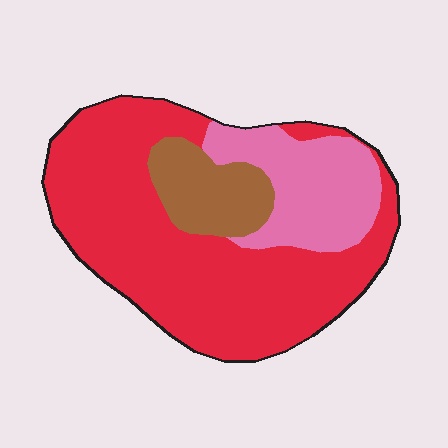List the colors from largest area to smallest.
From largest to smallest: red, pink, brown.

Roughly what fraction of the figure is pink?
Pink covers roughly 20% of the figure.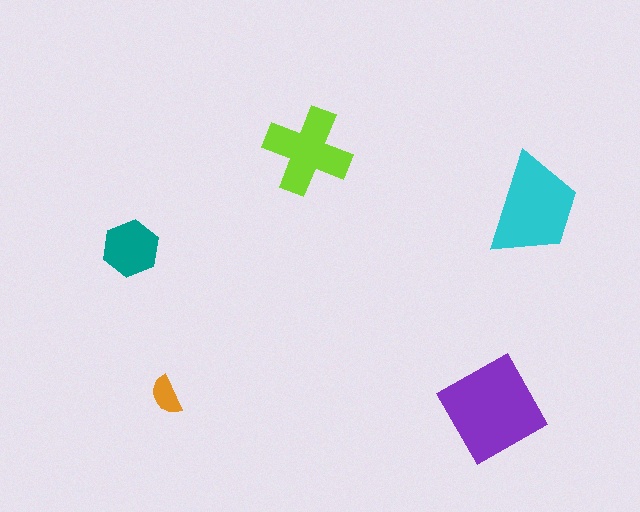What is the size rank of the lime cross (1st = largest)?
3rd.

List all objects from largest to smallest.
The purple square, the cyan trapezoid, the lime cross, the teal hexagon, the orange semicircle.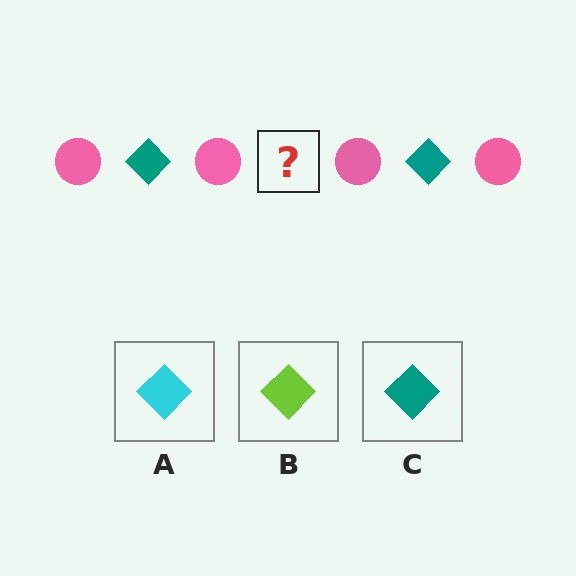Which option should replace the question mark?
Option C.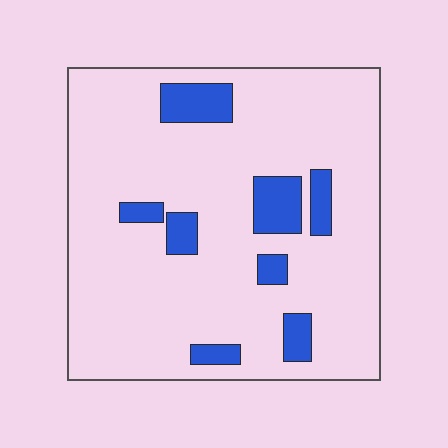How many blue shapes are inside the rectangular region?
8.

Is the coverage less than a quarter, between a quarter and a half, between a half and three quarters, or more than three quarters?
Less than a quarter.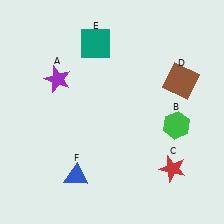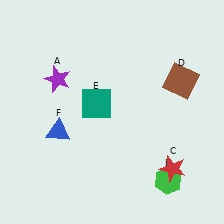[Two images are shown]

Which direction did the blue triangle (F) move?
The blue triangle (F) moved up.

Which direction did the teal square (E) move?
The teal square (E) moved down.